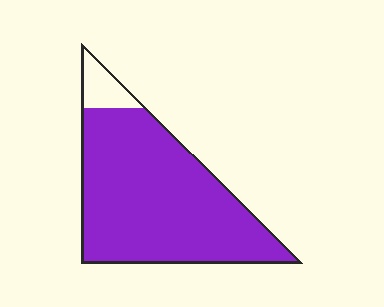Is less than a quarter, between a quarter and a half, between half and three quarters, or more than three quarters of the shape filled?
More than three quarters.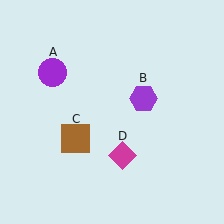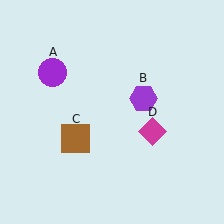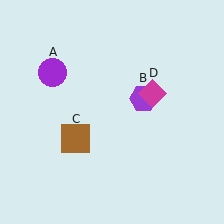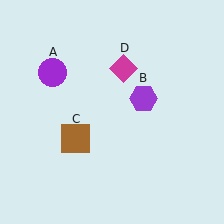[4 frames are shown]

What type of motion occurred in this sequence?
The magenta diamond (object D) rotated counterclockwise around the center of the scene.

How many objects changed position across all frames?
1 object changed position: magenta diamond (object D).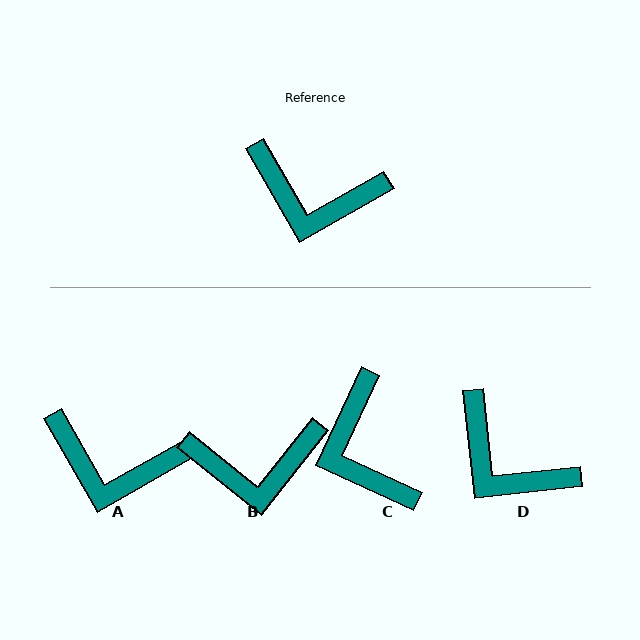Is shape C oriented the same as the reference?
No, it is off by about 55 degrees.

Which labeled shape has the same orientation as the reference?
A.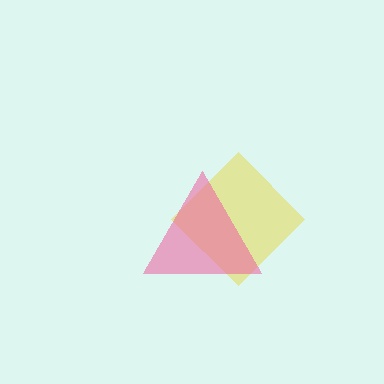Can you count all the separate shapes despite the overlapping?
Yes, there are 2 separate shapes.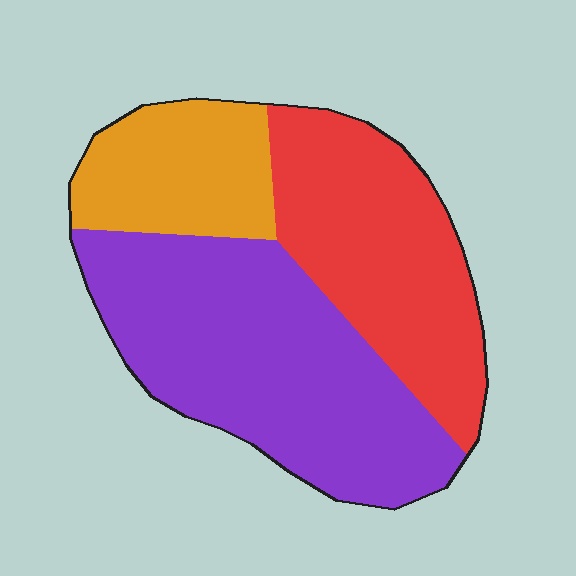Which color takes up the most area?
Purple, at roughly 45%.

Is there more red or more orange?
Red.